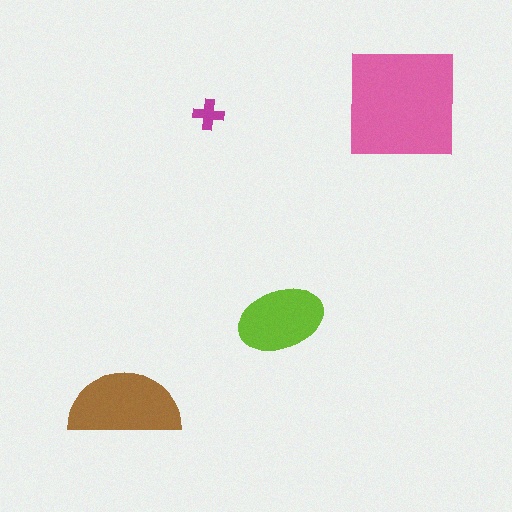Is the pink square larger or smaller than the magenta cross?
Larger.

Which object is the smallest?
The magenta cross.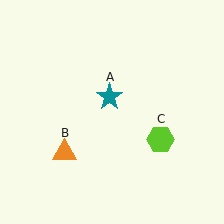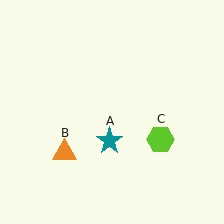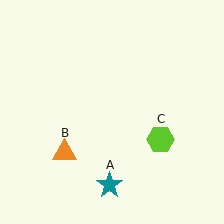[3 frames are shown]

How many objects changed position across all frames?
1 object changed position: teal star (object A).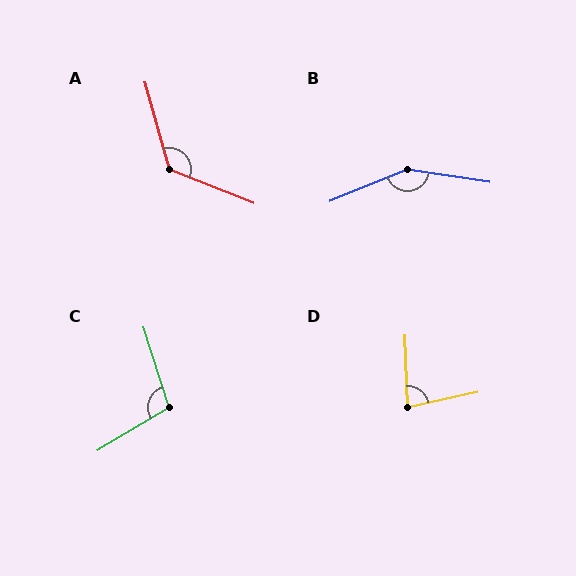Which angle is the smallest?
D, at approximately 79 degrees.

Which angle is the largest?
B, at approximately 149 degrees.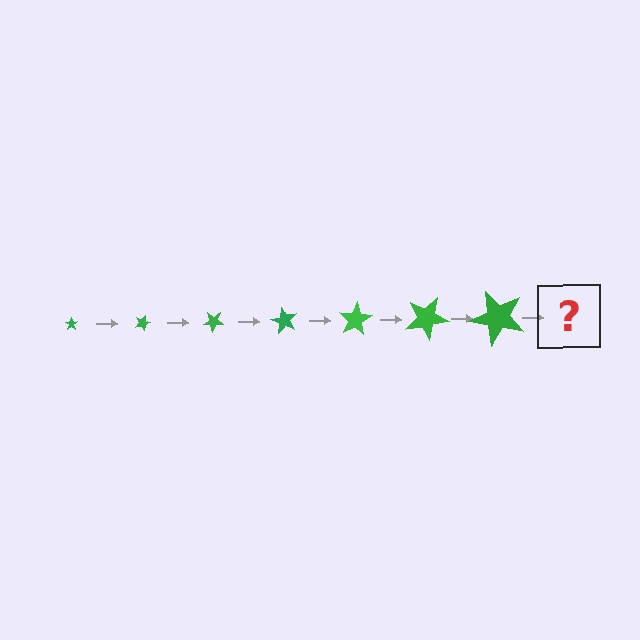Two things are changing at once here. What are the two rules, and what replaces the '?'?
The two rules are that the star grows larger each step and it rotates 20 degrees each step. The '?' should be a star, larger than the previous one and rotated 140 degrees from the start.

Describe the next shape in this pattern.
It should be a star, larger than the previous one and rotated 140 degrees from the start.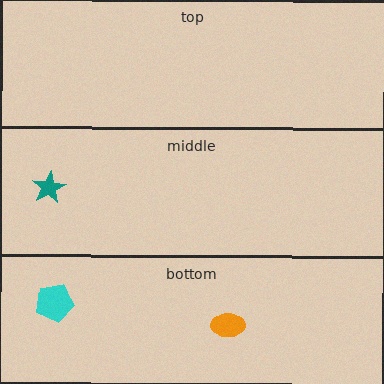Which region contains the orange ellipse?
The bottom region.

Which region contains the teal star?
The middle region.